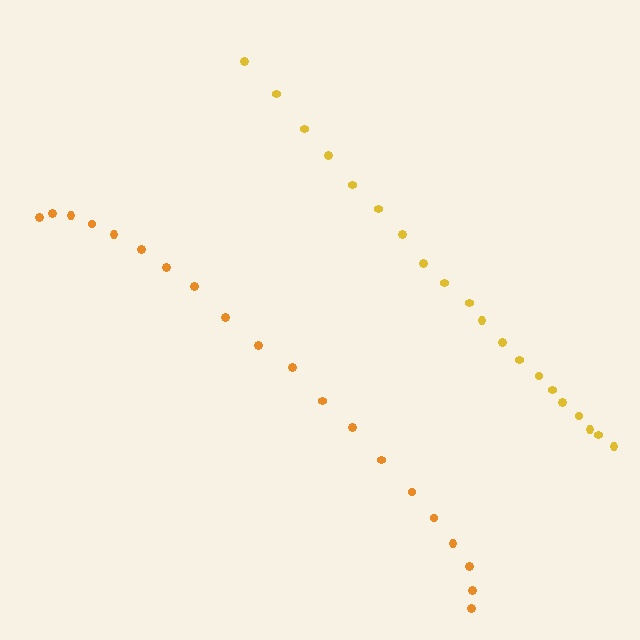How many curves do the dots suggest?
There are 2 distinct paths.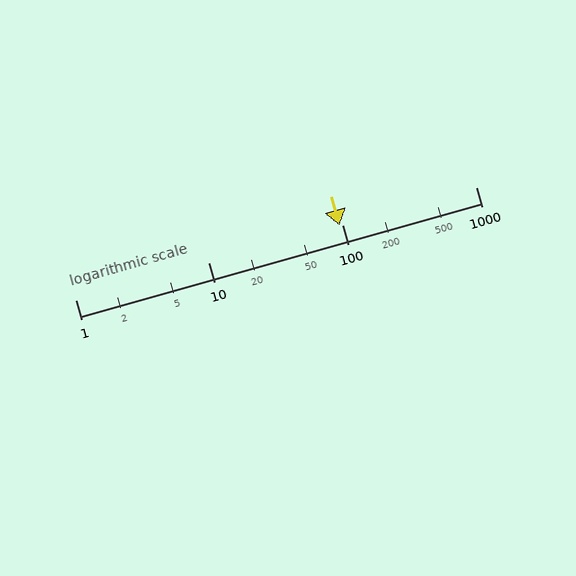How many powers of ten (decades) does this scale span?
The scale spans 3 decades, from 1 to 1000.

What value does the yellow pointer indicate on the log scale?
The pointer indicates approximately 95.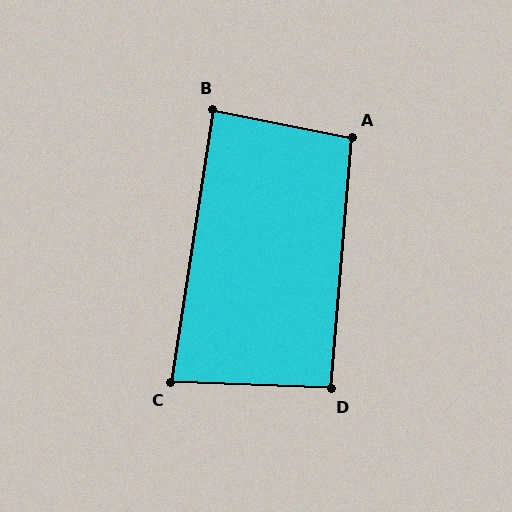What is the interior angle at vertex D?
Approximately 93 degrees (approximately right).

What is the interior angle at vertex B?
Approximately 87 degrees (approximately right).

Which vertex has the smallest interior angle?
C, at approximately 84 degrees.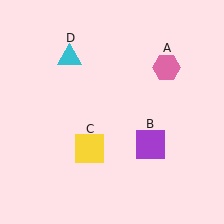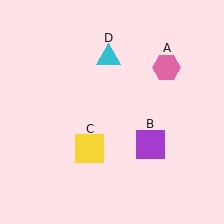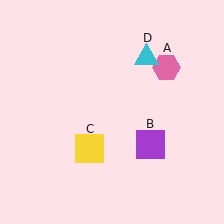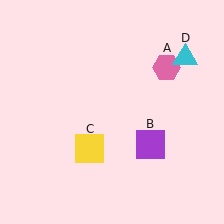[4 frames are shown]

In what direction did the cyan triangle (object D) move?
The cyan triangle (object D) moved right.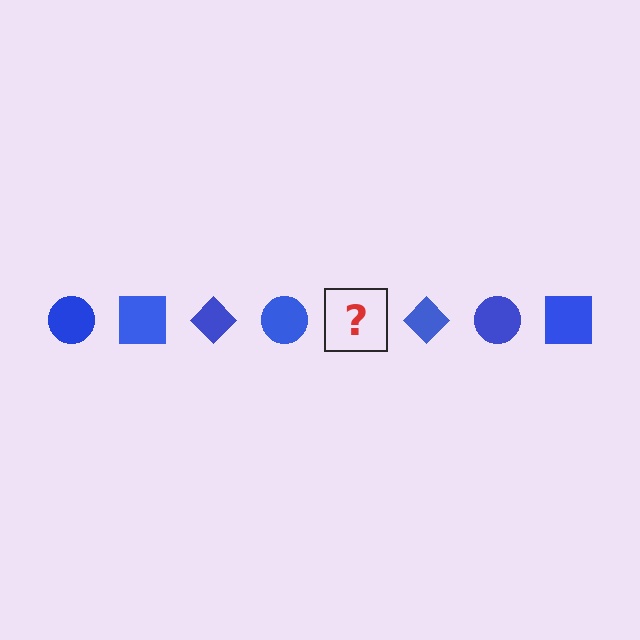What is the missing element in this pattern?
The missing element is a blue square.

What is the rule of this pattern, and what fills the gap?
The rule is that the pattern cycles through circle, square, diamond shapes in blue. The gap should be filled with a blue square.